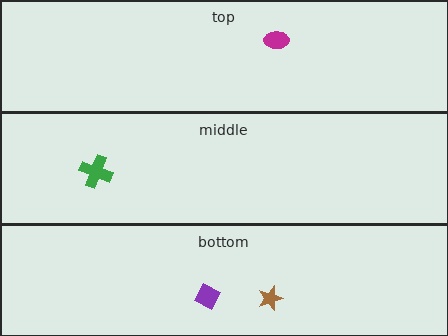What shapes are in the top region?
The magenta ellipse.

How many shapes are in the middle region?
1.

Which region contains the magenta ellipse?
The top region.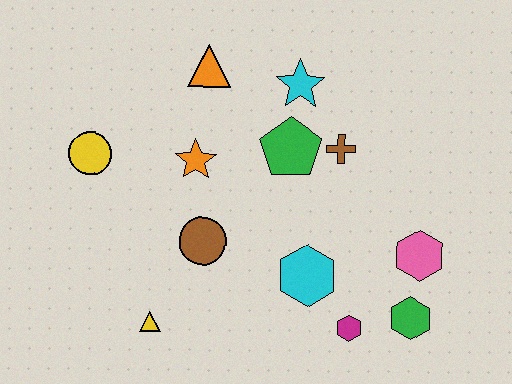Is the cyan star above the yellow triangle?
Yes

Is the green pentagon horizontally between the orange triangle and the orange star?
No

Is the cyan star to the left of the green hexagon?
Yes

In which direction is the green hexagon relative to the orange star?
The green hexagon is to the right of the orange star.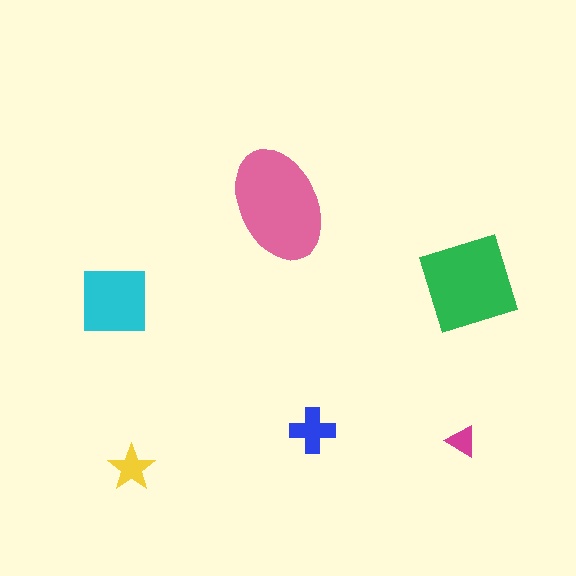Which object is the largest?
The pink ellipse.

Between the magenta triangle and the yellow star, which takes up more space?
The yellow star.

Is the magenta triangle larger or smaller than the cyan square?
Smaller.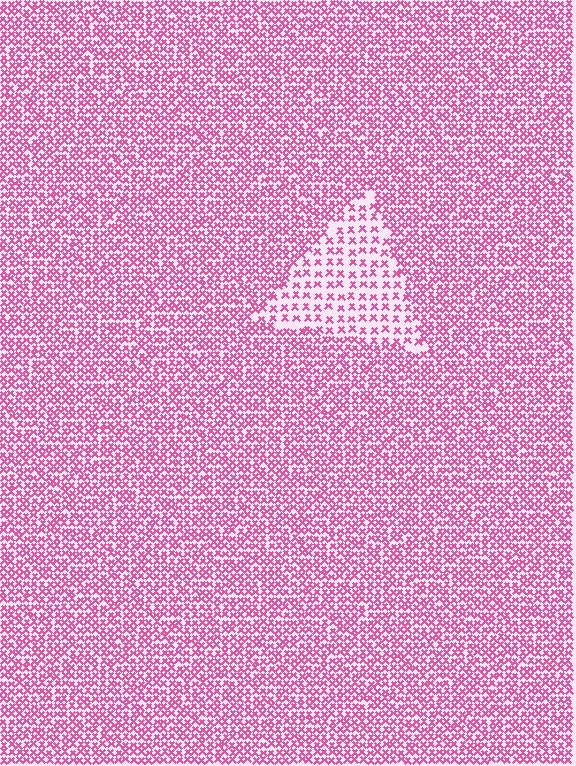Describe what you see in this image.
The image contains small pink elements arranged at two different densities. A triangle-shaped region is visible where the elements are less densely packed than the surrounding area.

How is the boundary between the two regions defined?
The boundary is defined by a change in element density (approximately 2.1x ratio). All elements are the same color, size, and shape.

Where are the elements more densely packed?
The elements are more densely packed outside the triangle boundary.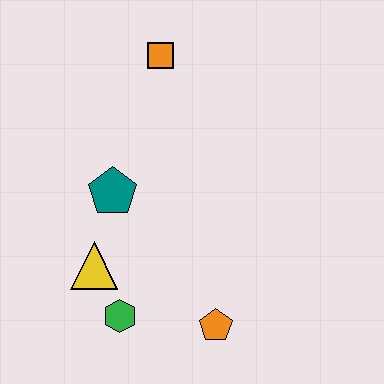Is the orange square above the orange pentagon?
Yes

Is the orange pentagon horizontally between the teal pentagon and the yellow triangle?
No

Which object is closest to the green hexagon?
The yellow triangle is closest to the green hexagon.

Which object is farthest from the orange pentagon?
The orange square is farthest from the orange pentagon.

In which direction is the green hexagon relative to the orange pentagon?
The green hexagon is to the left of the orange pentagon.